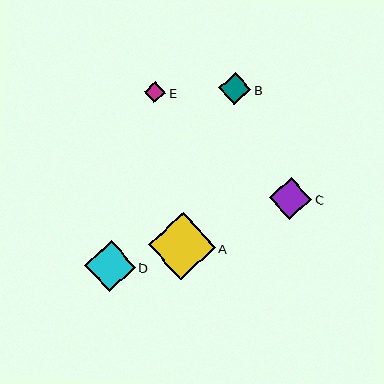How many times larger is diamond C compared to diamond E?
Diamond C is approximately 2.0 times the size of diamond E.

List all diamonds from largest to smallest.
From largest to smallest: A, D, C, B, E.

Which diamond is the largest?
Diamond A is the largest with a size of approximately 67 pixels.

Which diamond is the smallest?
Diamond E is the smallest with a size of approximately 21 pixels.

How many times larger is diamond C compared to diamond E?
Diamond C is approximately 2.0 times the size of diamond E.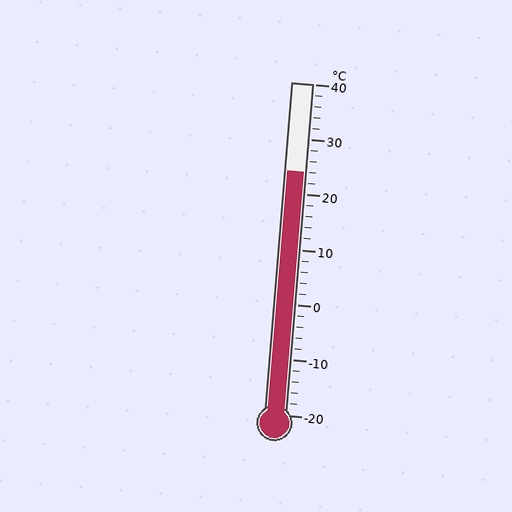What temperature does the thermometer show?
The thermometer shows approximately 24°C.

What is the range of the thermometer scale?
The thermometer scale ranges from -20°C to 40°C.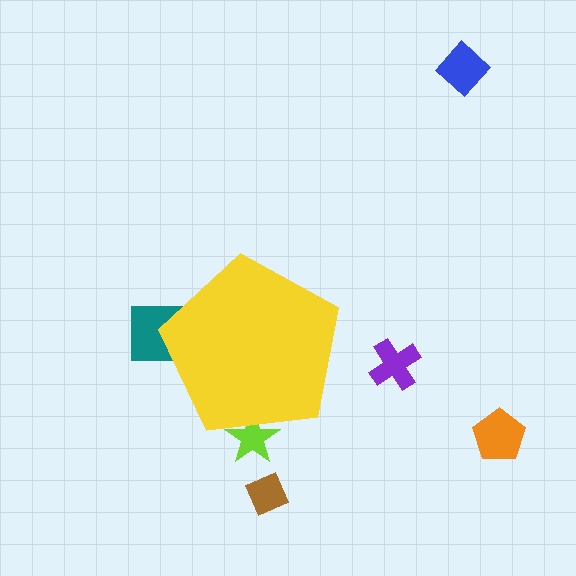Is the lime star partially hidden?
Yes, the lime star is partially hidden behind the yellow pentagon.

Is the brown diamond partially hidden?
No, the brown diamond is fully visible.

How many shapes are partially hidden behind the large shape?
2 shapes are partially hidden.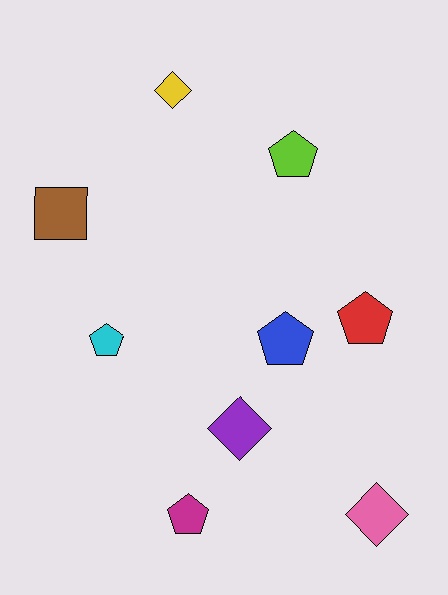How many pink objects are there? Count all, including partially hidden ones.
There is 1 pink object.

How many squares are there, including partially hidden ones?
There is 1 square.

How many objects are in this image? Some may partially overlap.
There are 9 objects.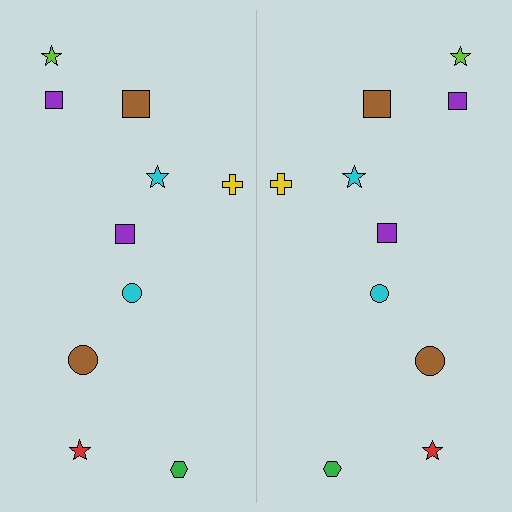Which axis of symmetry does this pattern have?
The pattern has a vertical axis of symmetry running through the center of the image.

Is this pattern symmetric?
Yes, this pattern has bilateral (reflection) symmetry.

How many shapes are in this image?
There are 20 shapes in this image.